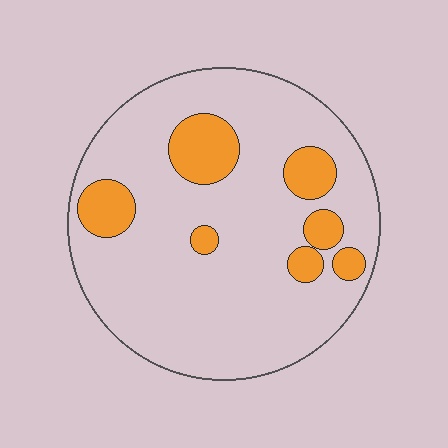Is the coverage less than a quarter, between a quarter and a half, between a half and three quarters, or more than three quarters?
Less than a quarter.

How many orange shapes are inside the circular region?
7.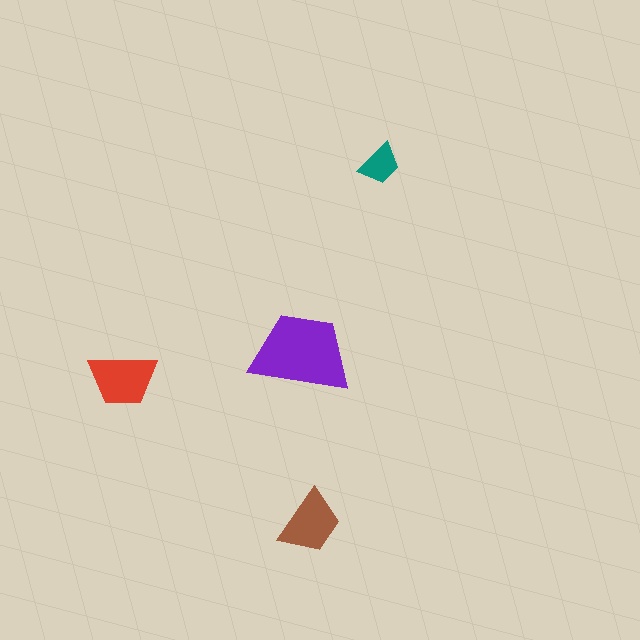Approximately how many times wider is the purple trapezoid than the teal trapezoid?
About 2.5 times wider.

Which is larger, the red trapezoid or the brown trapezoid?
The red one.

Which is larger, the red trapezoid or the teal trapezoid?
The red one.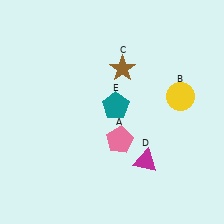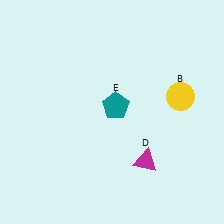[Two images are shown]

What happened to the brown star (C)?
The brown star (C) was removed in Image 2. It was in the top-right area of Image 1.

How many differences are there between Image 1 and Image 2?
There are 2 differences between the two images.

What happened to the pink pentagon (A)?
The pink pentagon (A) was removed in Image 2. It was in the bottom-right area of Image 1.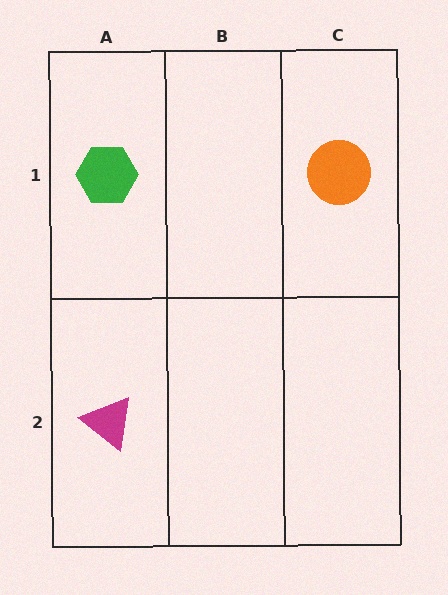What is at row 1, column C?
An orange circle.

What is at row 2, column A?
A magenta triangle.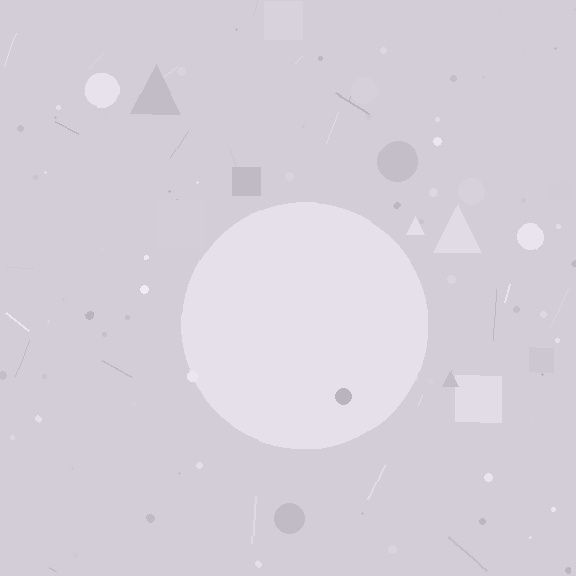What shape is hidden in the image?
A circle is hidden in the image.